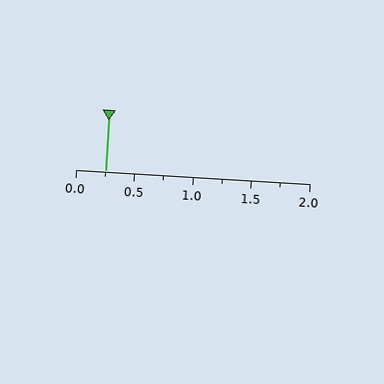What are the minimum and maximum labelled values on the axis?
The axis runs from 0.0 to 2.0.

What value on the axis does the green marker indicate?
The marker indicates approximately 0.25.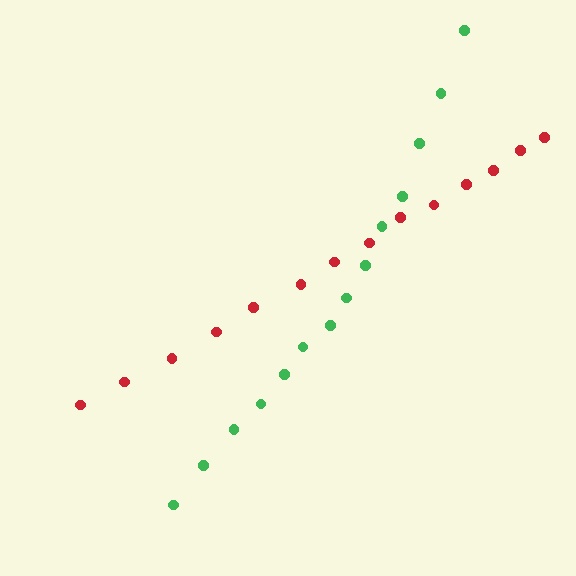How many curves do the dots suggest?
There are 2 distinct paths.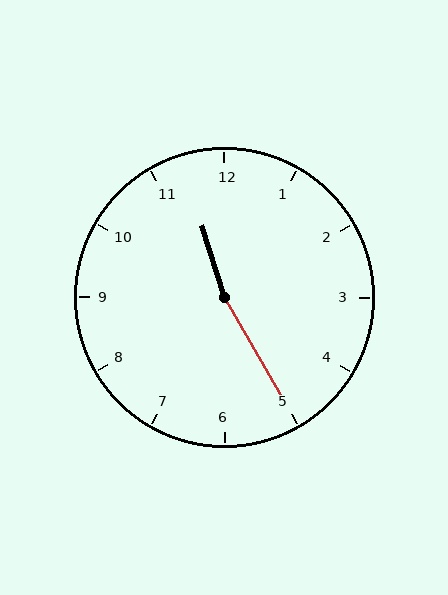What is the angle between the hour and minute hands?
Approximately 168 degrees.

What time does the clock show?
11:25.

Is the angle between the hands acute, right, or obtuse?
It is obtuse.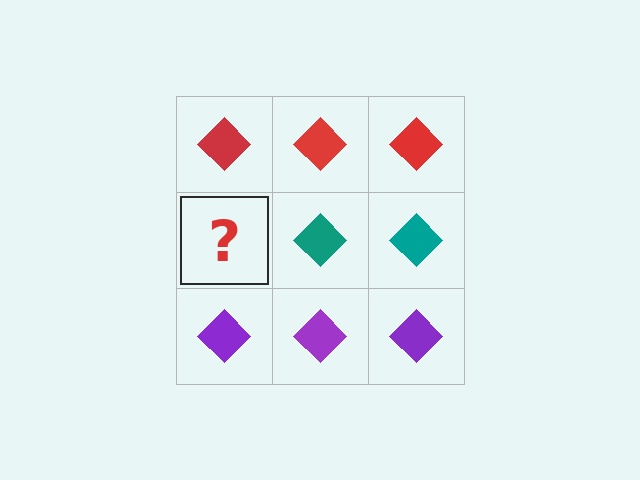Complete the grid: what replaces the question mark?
The question mark should be replaced with a teal diamond.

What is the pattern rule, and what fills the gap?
The rule is that each row has a consistent color. The gap should be filled with a teal diamond.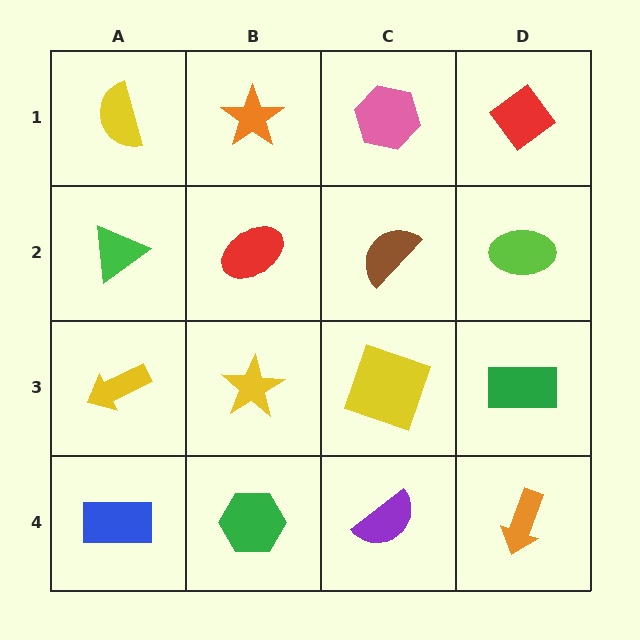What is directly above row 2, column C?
A pink hexagon.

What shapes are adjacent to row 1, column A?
A green triangle (row 2, column A), an orange star (row 1, column B).